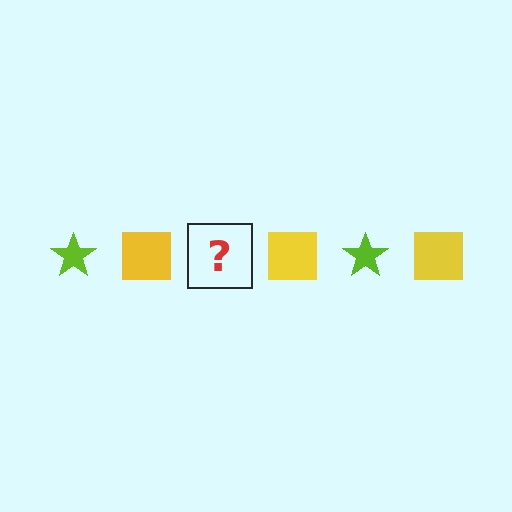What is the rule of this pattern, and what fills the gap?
The rule is that the pattern alternates between lime star and yellow square. The gap should be filled with a lime star.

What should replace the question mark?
The question mark should be replaced with a lime star.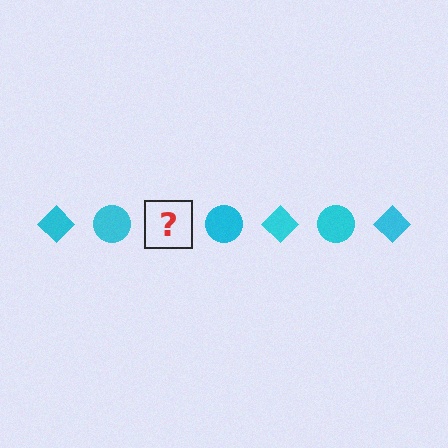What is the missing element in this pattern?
The missing element is a cyan diamond.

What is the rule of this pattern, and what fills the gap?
The rule is that the pattern cycles through diamond, circle shapes in cyan. The gap should be filled with a cyan diamond.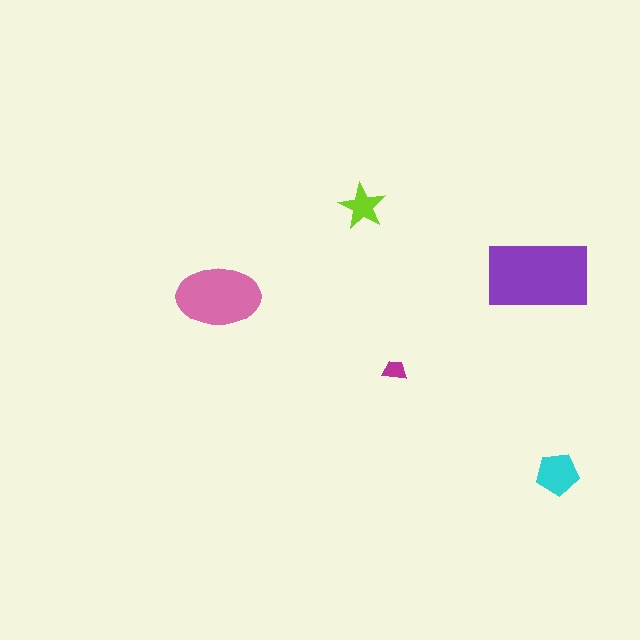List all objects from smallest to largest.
The magenta trapezoid, the lime star, the cyan pentagon, the pink ellipse, the purple rectangle.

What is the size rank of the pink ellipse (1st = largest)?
2nd.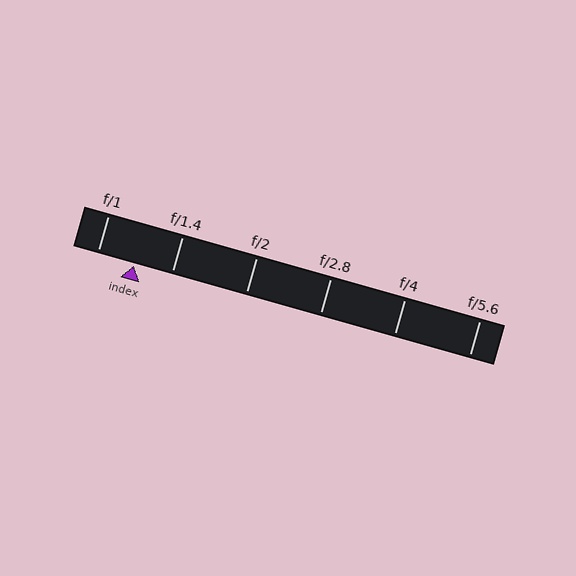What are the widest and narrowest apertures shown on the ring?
The widest aperture shown is f/1 and the narrowest is f/5.6.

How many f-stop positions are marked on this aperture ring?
There are 6 f-stop positions marked.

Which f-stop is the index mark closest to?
The index mark is closest to f/1.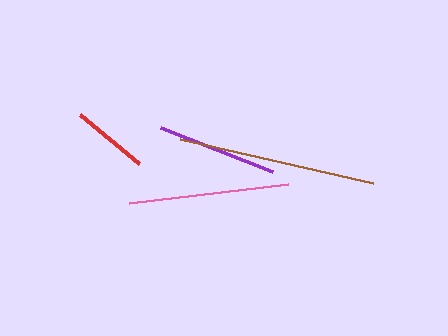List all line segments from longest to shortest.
From longest to shortest: brown, pink, purple, red.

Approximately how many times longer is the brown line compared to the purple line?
The brown line is approximately 1.6 times the length of the purple line.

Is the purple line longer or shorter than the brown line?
The brown line is longer than the purple line.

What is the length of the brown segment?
The brown segment is approximately 197 pixels long.